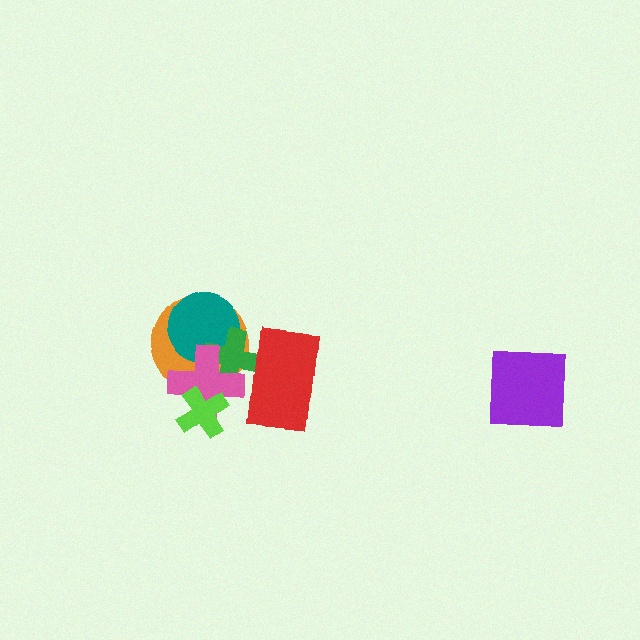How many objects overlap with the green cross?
4 objects overlap with the green cross.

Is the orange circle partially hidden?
Yes, it is partially covered by another shape.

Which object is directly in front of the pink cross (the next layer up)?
The red rectangle is directly in front of the pink cross.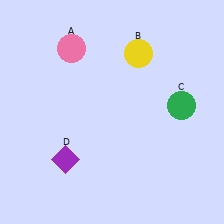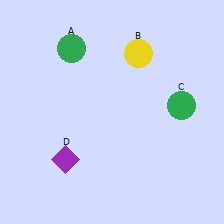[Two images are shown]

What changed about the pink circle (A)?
In Image 1, A is pink. In Image 2, it changed to green.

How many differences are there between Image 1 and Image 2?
There is 1 difference between the two images.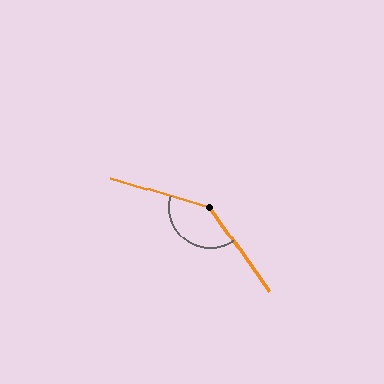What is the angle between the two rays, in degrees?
Approximately 142 degrees.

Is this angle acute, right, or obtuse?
It is obtuse.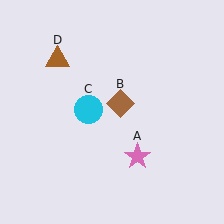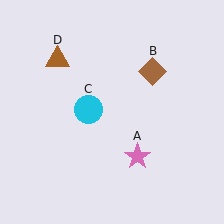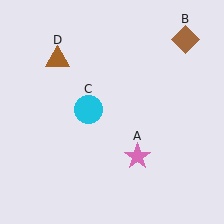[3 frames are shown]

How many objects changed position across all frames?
1 object changed position: brown diamond (object B).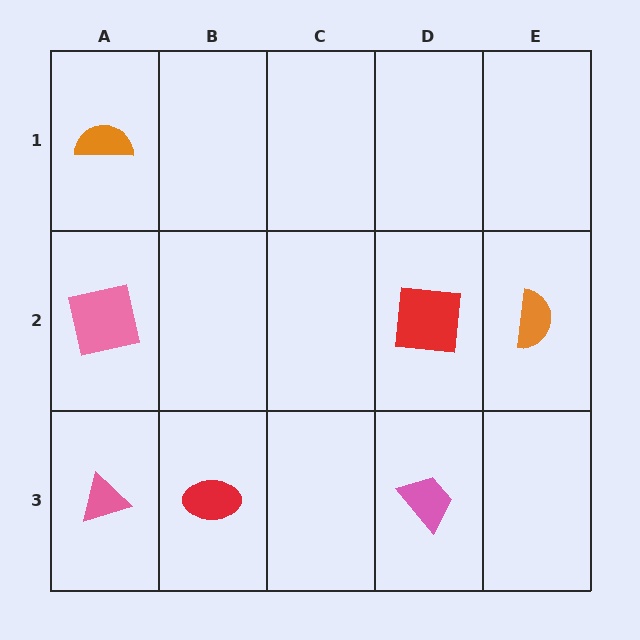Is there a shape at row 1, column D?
No, that cell is empty.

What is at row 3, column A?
A pink triangle.